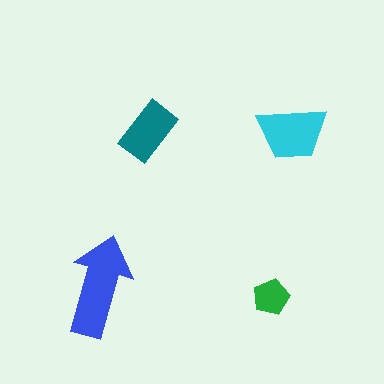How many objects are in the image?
There are 4 objects in the image.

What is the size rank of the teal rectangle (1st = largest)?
3rd.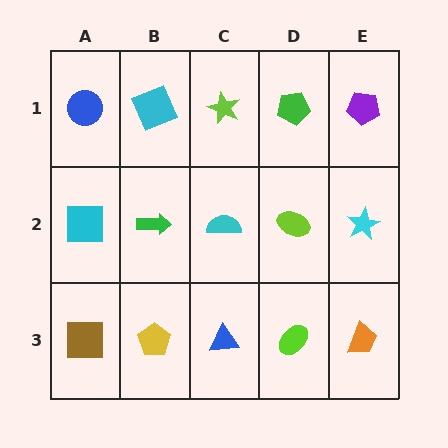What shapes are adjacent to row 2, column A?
A blue circle (row 1, column A), a brown square (row 3, column A), a green arrow (row 2, column B).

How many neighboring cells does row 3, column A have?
2.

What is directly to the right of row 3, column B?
A blue triangle.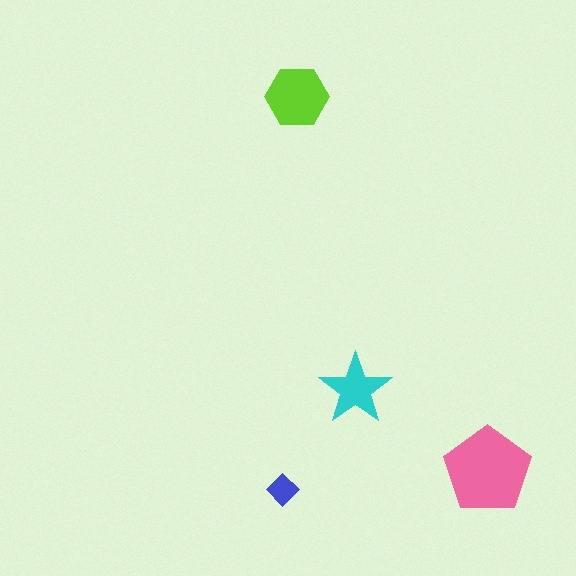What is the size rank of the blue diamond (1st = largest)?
4th.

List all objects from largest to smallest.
The pink pentagon, the lime hexagon, the cyan star, the blue diamond.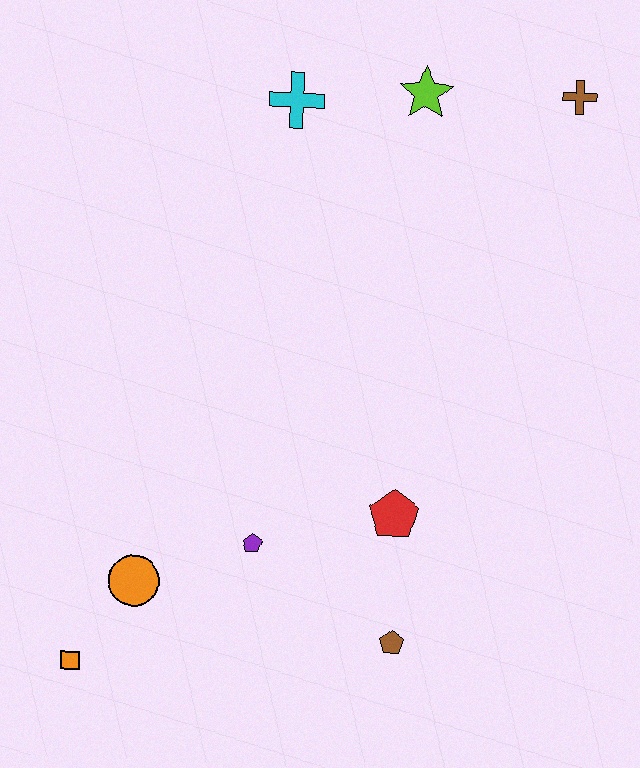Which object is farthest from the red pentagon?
The brown cross is farthest from the red pentagon.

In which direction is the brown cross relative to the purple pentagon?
The brown cross is above the purple pentagon.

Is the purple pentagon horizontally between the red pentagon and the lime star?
No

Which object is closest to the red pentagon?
The brown pentagon is closest to the red pentagon.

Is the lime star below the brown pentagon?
No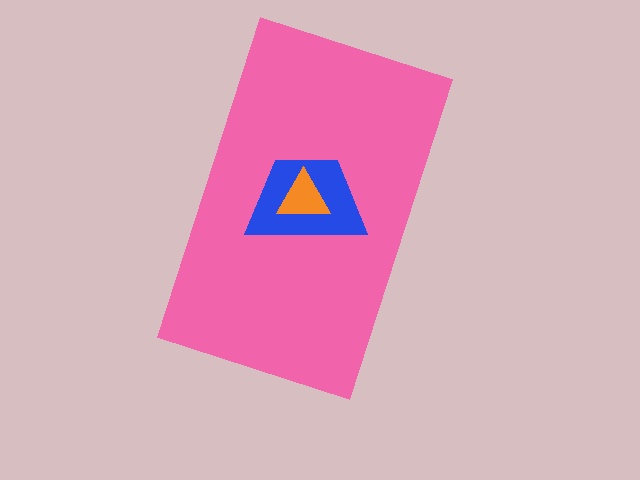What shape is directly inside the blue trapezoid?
The orange triangle.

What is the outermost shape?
The pink rectangle.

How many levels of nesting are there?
3.